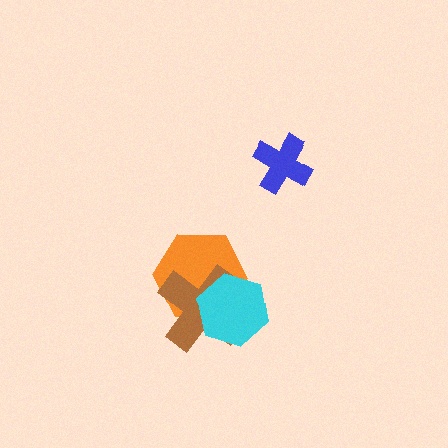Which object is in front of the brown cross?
The cyan hexagon is in front of the brown cross.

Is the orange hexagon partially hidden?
Yes, it is partially covered by another shape.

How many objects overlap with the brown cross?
2 objects overlap with the brown cross.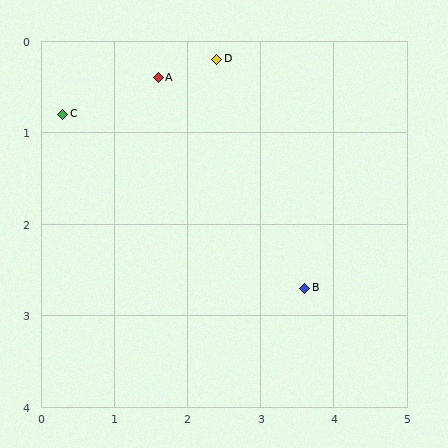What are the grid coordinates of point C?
Point C is at approximately (0.3, 0.8).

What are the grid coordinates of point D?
Point D is at approximately (2.4, 0.2).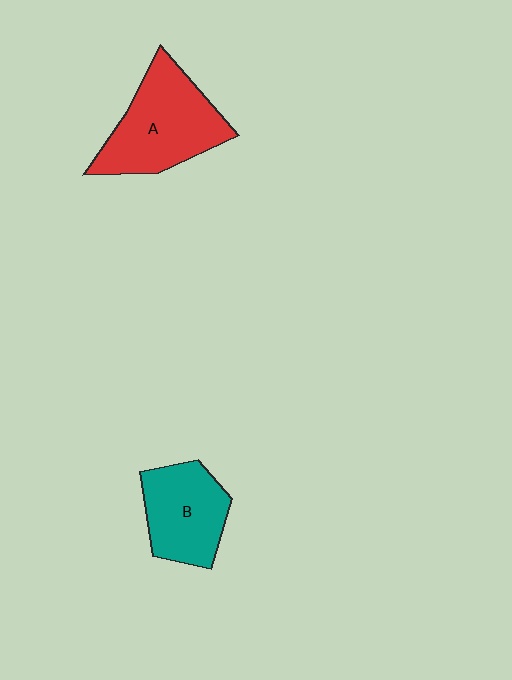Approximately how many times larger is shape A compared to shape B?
Approximately 1.3 times.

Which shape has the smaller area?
Shape B (teal).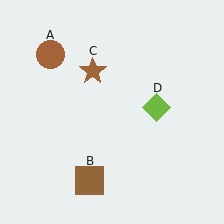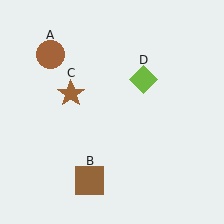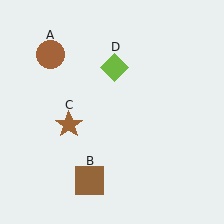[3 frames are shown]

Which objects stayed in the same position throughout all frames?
Brown circle (object A) and brown square (object B) remained stationary.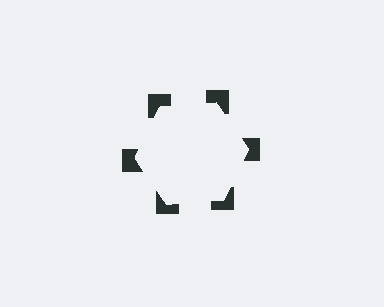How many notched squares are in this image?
There are 6 — one at each vertex of the illusory hexagon.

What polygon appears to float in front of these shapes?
An illusory hexagon — its edges are inferred from the aligned wedge cuts in the notched squares, not physically drawn.